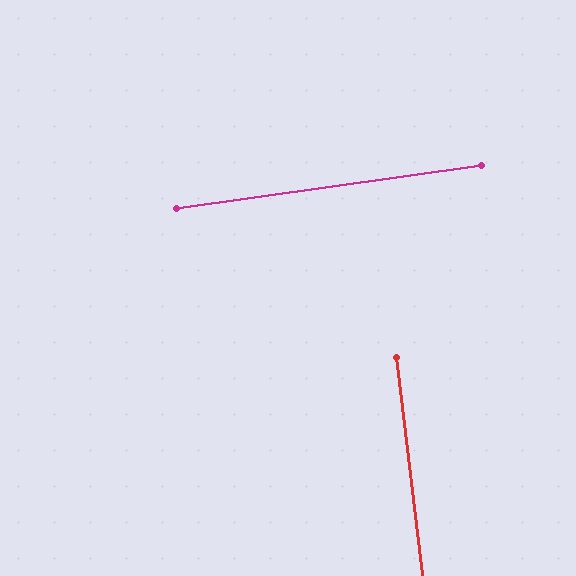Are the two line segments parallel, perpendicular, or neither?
Perpendicular — they meet at approximately 89°.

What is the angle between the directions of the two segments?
Approximately 89 degrees.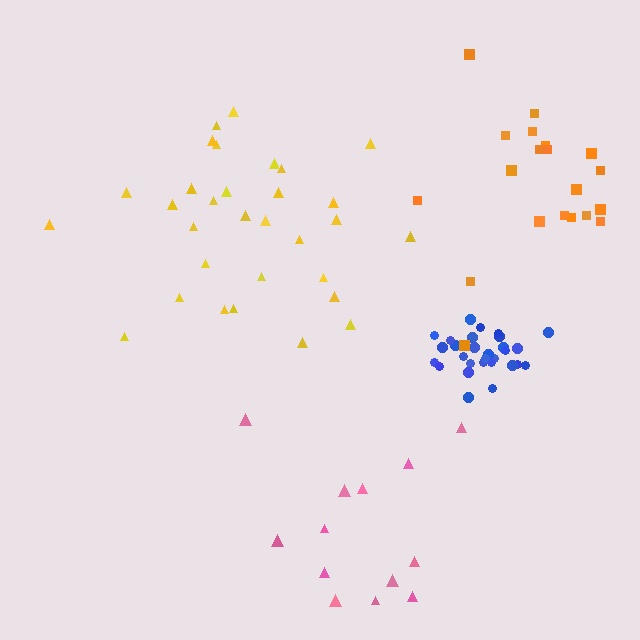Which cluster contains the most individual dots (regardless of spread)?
Yellow (31).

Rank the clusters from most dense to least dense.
blue, yellow, orange, pink.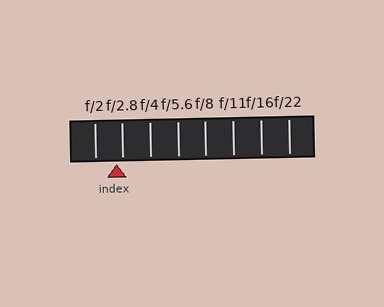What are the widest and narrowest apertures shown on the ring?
The widest aperture shown is f/2 and the narrowest is f/22.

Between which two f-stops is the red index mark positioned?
The index mark is between f/2 and f/2.8.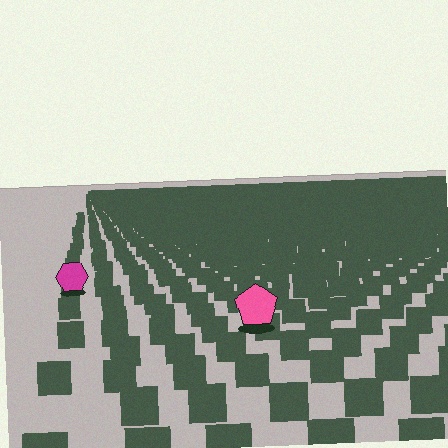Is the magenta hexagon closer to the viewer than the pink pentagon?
No. The pink pentagon is closer — you can tell from the texture gradient: the ground texture is coarser near it.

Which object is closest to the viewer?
The pink pentagon is closest. The texture marks near it are larger and more spread out.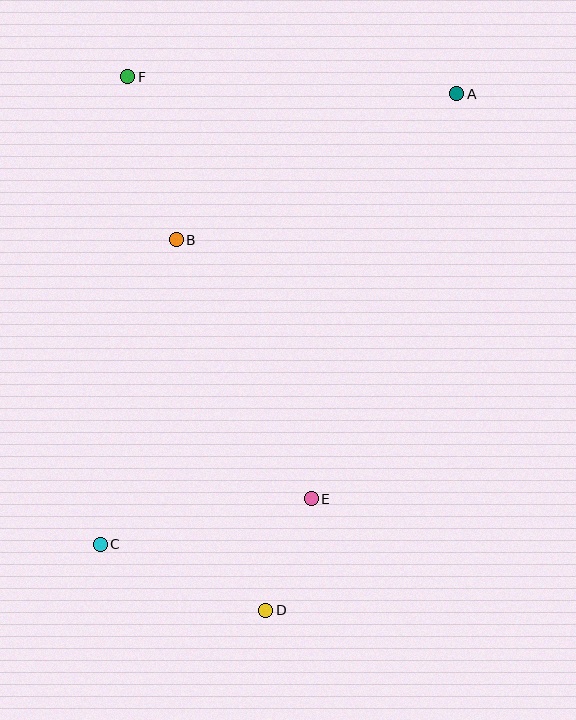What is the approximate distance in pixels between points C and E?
The distance between C and E is approximately 216 pixels.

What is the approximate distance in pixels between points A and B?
The distance between A and B is approximately 316 pixels.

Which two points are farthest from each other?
Points A and C are farthest from each other.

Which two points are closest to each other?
Points D and E are closest to each other.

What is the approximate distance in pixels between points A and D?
The distance between A and D is approximately 551 pixels.